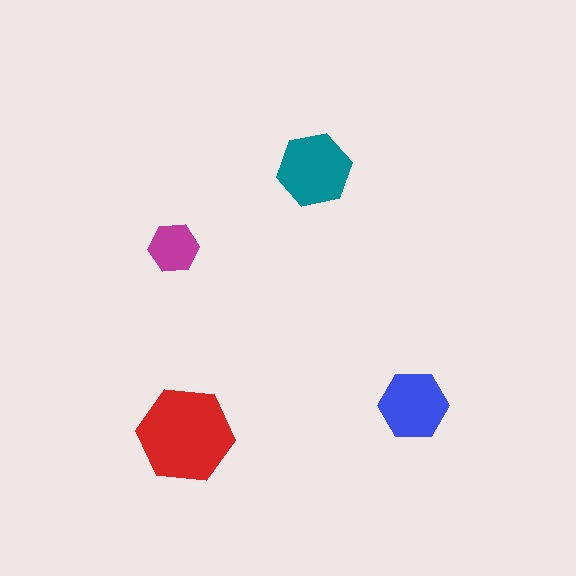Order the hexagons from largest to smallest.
the red one, the teal one, the blue one, the magenta one.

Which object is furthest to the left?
The magenta hexagon is leftmost.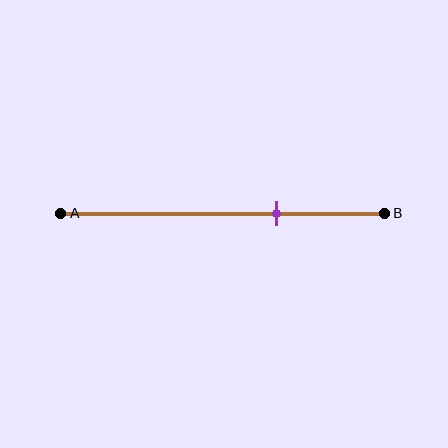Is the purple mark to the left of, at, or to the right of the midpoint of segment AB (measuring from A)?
The purple mark is to the right of the midpoint of segment AB.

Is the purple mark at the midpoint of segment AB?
No, the mark is at about 65% from A, not at the 50% midpoint.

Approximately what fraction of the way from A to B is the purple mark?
The purple mark is approximately 65% of the way from A to B.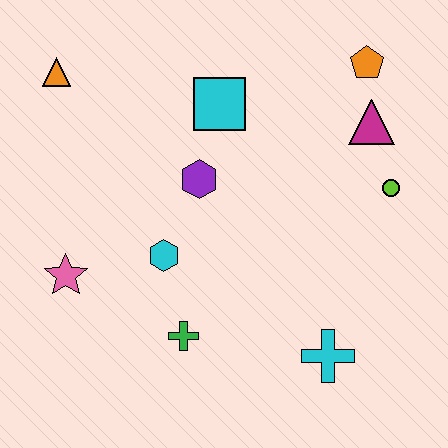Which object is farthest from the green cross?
The orange pentagon is farthest from the green cross.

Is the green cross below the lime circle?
Yes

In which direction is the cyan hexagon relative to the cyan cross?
The cyan hexagon is to the left of the cyan cross.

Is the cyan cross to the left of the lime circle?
Yes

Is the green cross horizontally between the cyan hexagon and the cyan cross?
Yes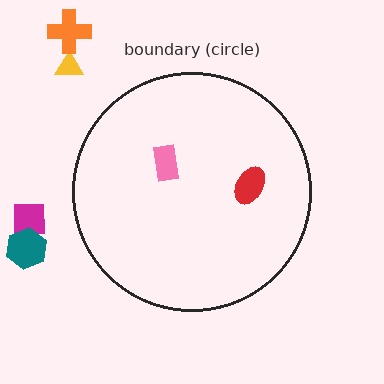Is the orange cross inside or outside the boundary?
Outside.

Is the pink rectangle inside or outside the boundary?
Inside.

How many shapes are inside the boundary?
2 inside, 4 outside.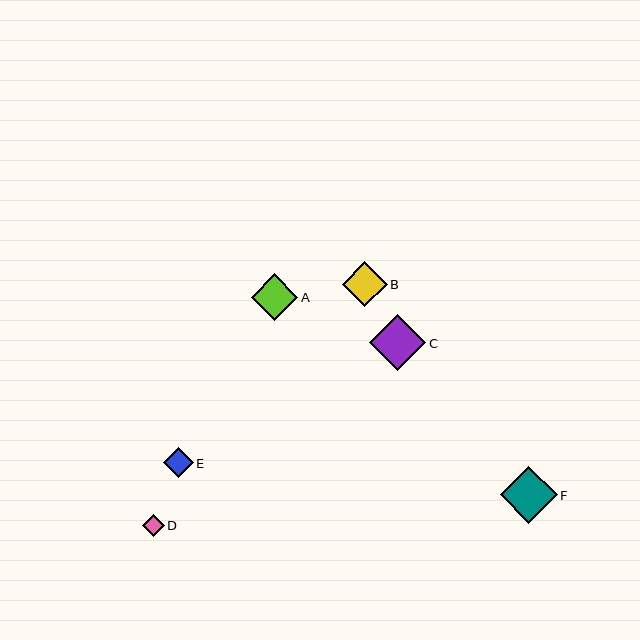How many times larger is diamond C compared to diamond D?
Diamond C is approximately 2.6 times the size of diamond D.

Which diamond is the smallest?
Diamond D is the smallest with a size of approximately 22 pixels.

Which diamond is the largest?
Diamond F is the largest with a size of approximately 56 pixels.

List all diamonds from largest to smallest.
From largest to smallest: F, C, A, B, E, D.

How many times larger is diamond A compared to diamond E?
Diamond A is approximately 1.6 times the size of diamond E.